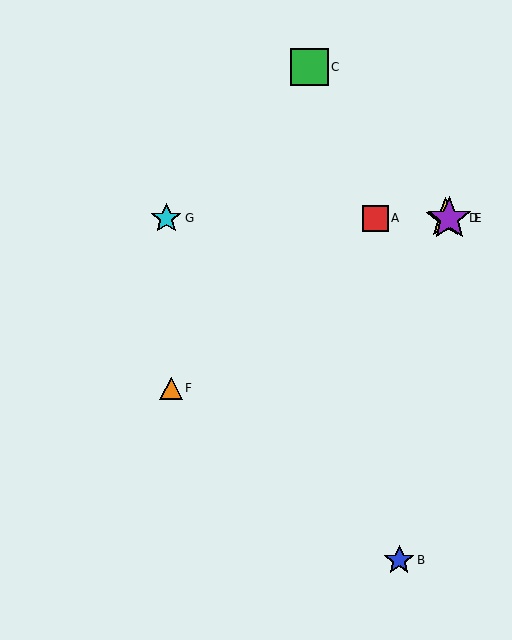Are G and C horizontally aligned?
No, G is at y≈218 and C is at y≈67.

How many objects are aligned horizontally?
4 objects (A, D, E, G) are aligned horizontally.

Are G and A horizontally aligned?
Yes, both are at y≈218.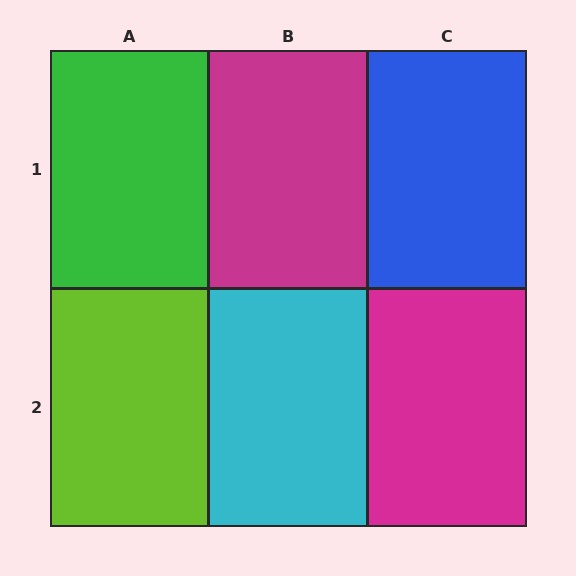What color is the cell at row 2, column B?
Cyan.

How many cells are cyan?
1 cell is cyan.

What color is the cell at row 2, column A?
Lime.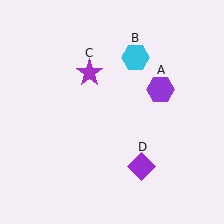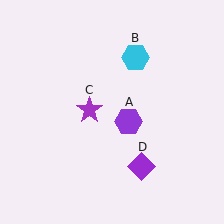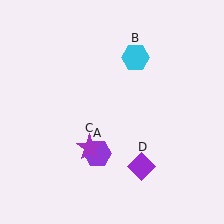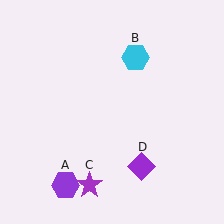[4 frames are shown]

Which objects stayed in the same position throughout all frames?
Cyan hexagon (object B) and purple diamond (object D) remained stationary.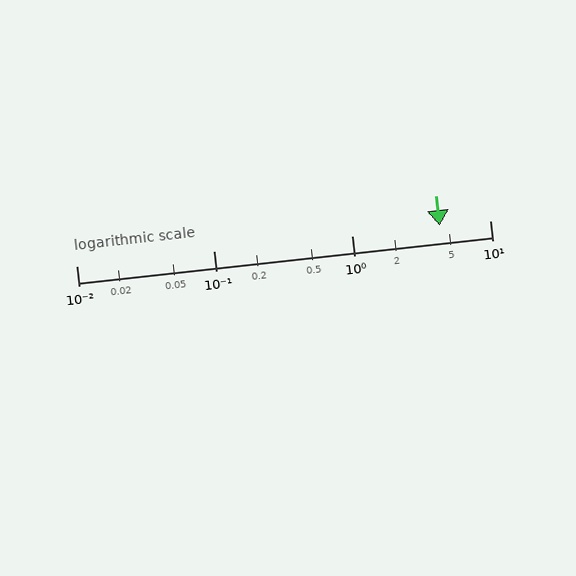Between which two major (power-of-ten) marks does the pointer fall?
The pointer is between 1 and 10.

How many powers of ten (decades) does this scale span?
The scale spans 3 decades, from 0.01 to 10.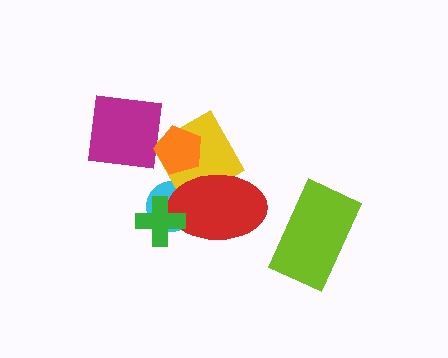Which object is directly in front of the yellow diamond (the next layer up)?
The red ellipse is directly in front of the yellow diamond.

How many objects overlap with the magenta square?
0 objects overlap with the magenta square.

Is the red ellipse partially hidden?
Yes, it is partially covered by another shape.